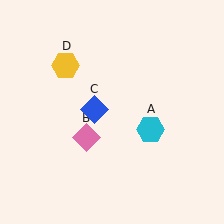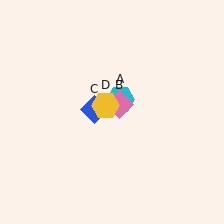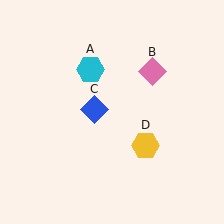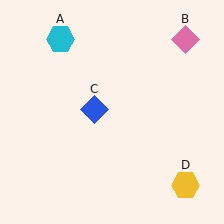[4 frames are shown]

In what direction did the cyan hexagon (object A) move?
The cyan hexagon (object A) moved up and to the left.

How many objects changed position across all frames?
3 objects changed position: cyan hexagon (object A), pink diamond (object B), yellow hexagon (object D).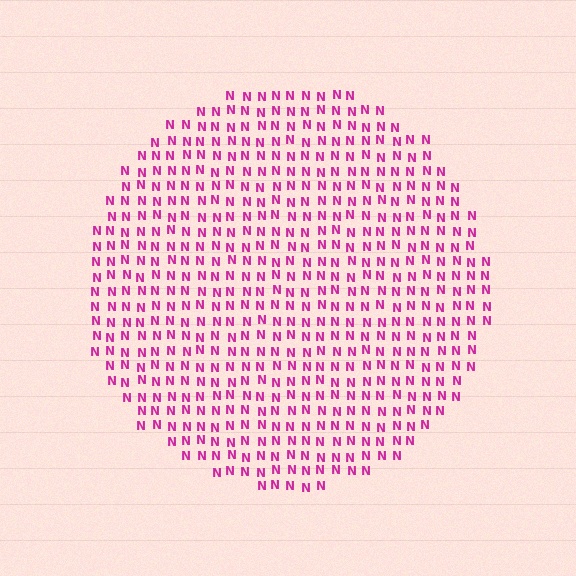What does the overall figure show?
The overall figure shows a circle.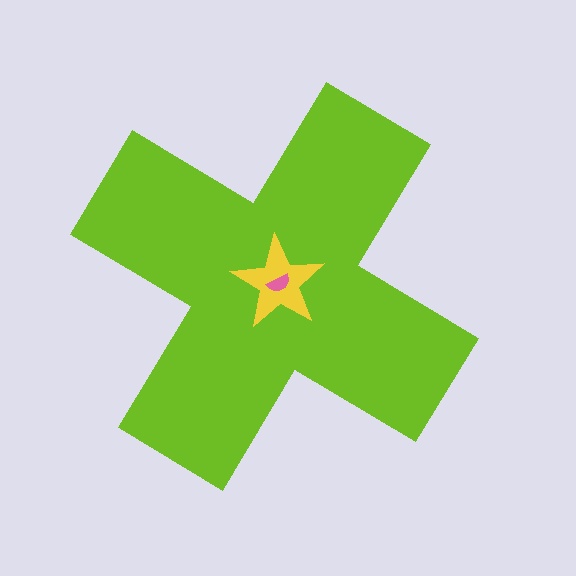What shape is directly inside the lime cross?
The yellow star.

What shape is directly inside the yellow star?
The pink semicircle.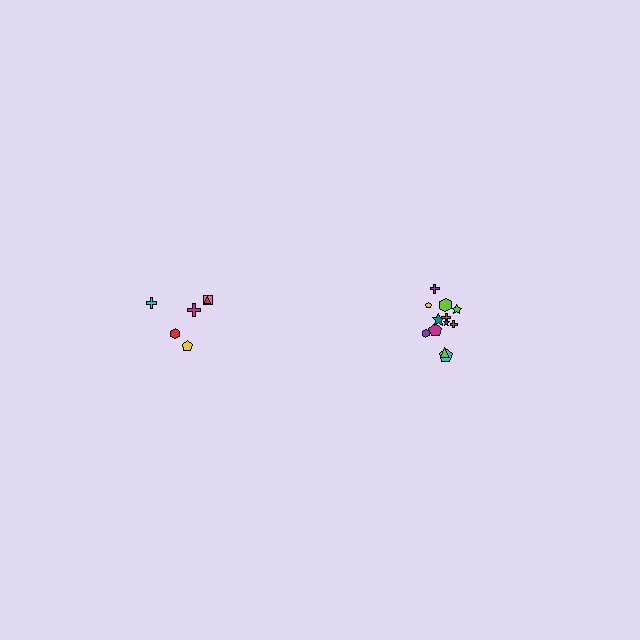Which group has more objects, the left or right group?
The right group.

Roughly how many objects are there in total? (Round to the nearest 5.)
Roughly 20 objects in total.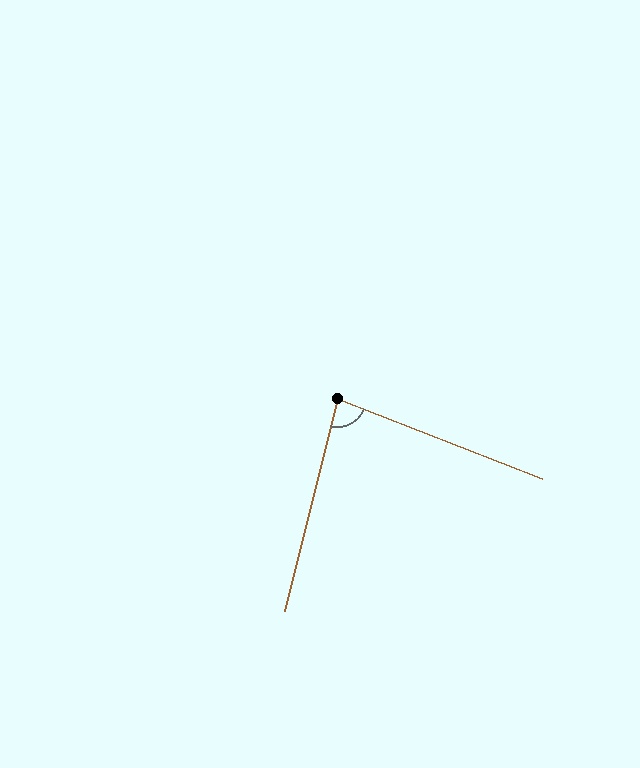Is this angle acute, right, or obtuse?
It is acute.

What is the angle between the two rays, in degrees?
Approximately 83 degrees.